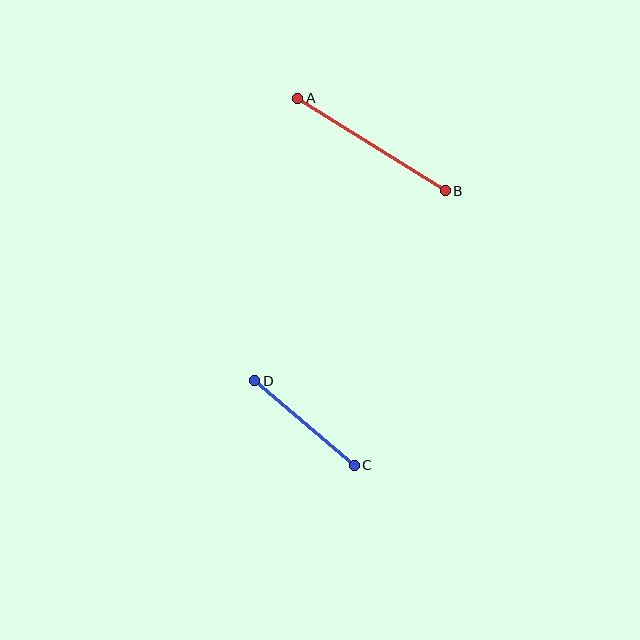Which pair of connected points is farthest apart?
Points A and B are farthest apart.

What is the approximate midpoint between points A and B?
The midpoint is at approximately (372, 144) pixels.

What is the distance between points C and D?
The distance is approximately 131 pixels.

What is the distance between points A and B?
The distance is approximately 174 pixels.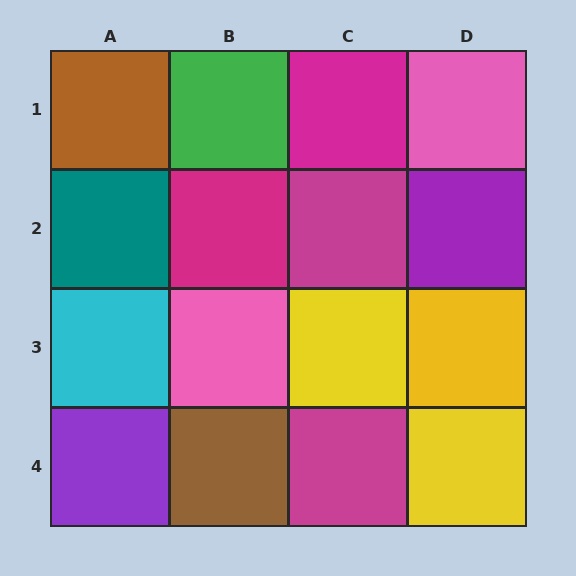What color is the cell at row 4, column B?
Brown.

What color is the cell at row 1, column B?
Green.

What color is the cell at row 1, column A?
Brown.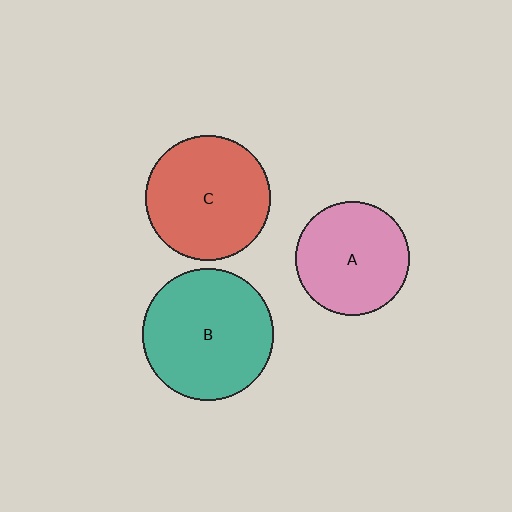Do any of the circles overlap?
No, none of the circles overlap.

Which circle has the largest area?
Circle B (teal).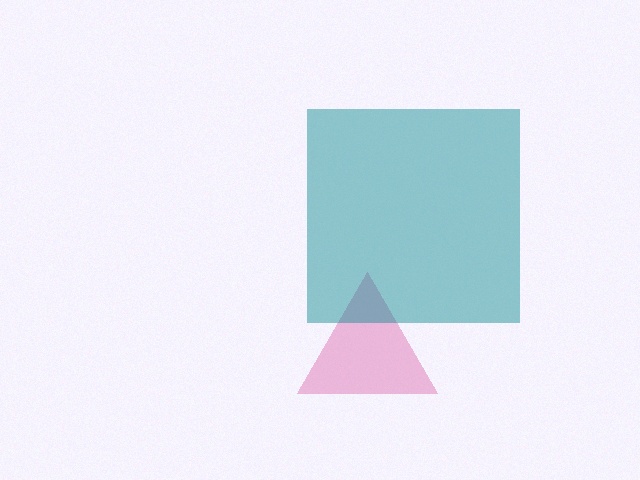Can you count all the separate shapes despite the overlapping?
Yes, there are 2 separate shapes.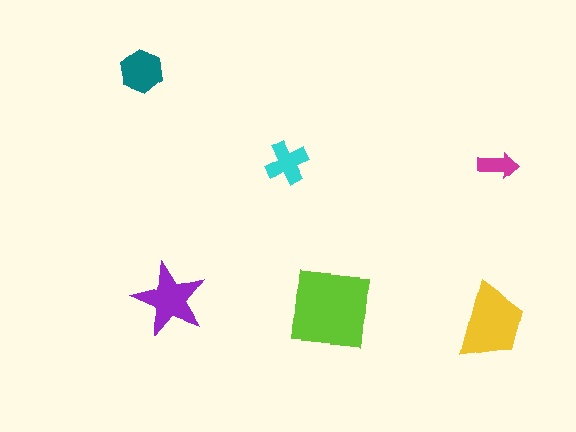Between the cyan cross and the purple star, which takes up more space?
The purple star.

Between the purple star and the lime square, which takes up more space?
The lime square.